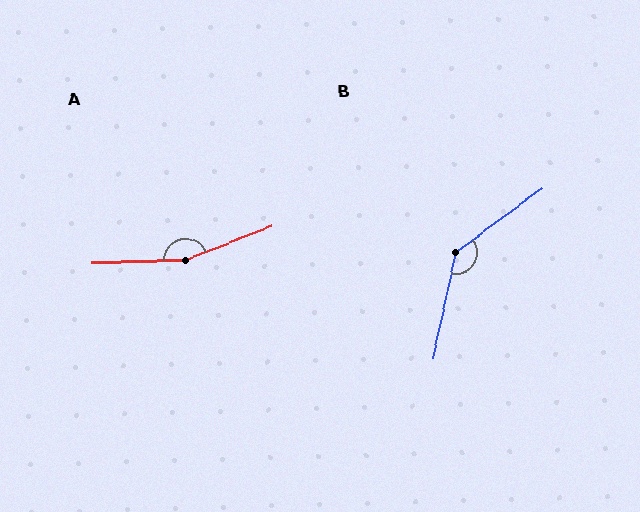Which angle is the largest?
A, at approximately 161 degrees.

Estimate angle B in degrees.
Approximately 139 degrees.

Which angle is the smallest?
B, at approximately 139 degrees.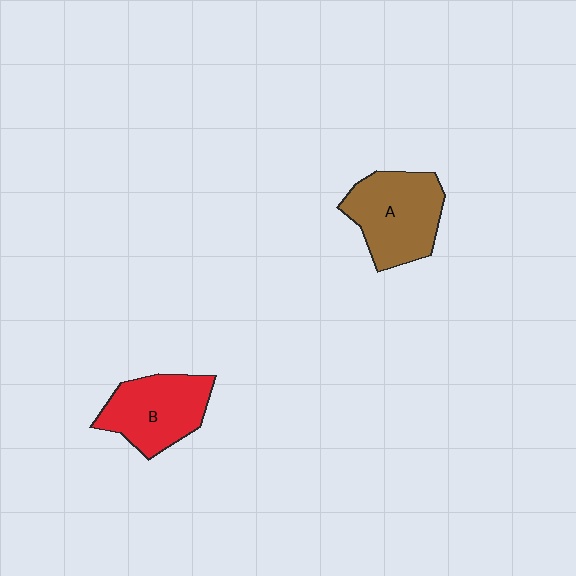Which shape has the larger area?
Shape A (brown).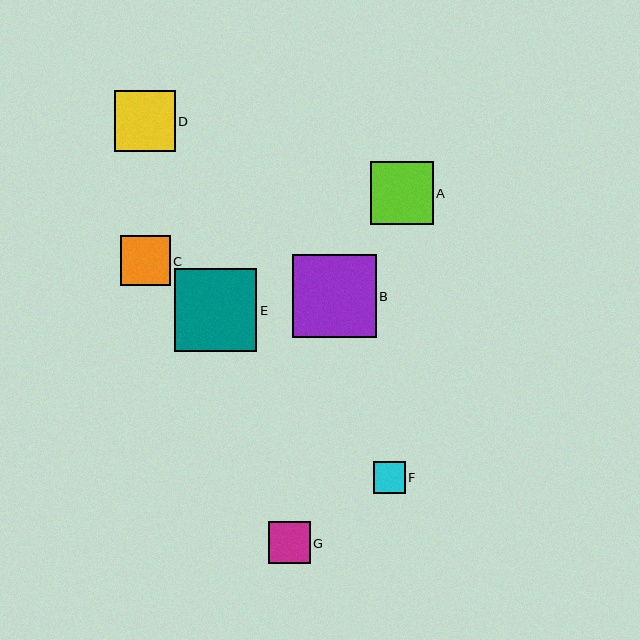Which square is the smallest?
Square F is the smallest with a size of approximately 32 pixels.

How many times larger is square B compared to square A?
Square B is approximately 1.3 times the size of square A.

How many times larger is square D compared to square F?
Square D is approximately 1.9 times the size of square F.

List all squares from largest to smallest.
From largest to smallest: B, E, A, D, C, G, F.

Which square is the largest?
Square B is the largest with a size of approximately 84 pixels.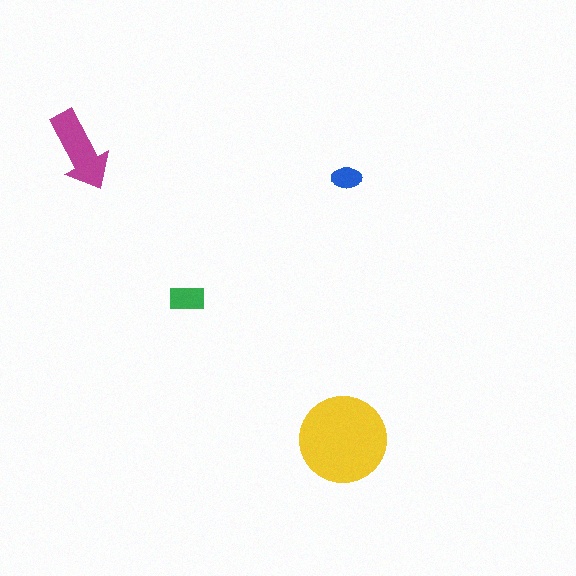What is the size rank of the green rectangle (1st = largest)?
3rd.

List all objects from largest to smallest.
The yellow circle, the magenta arrow, the green rectangle, the blue ellipse.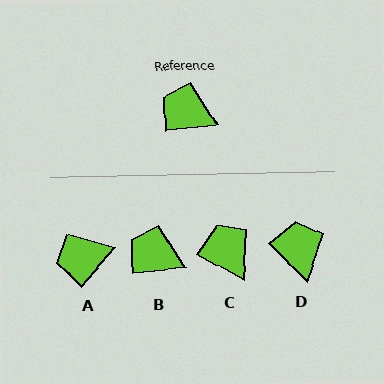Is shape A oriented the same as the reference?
No, it is off by about 43 degrees.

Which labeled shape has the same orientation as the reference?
B.